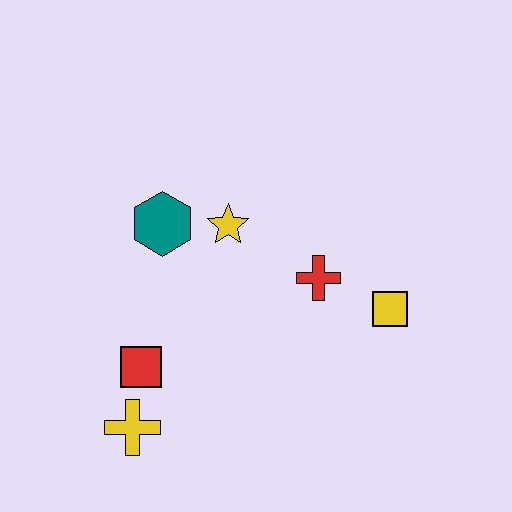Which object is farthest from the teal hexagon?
The yellow square is farthest from the teal hexagon.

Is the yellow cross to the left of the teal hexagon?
Yes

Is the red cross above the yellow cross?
Yes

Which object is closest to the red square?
The yellow cross is closest to the red square.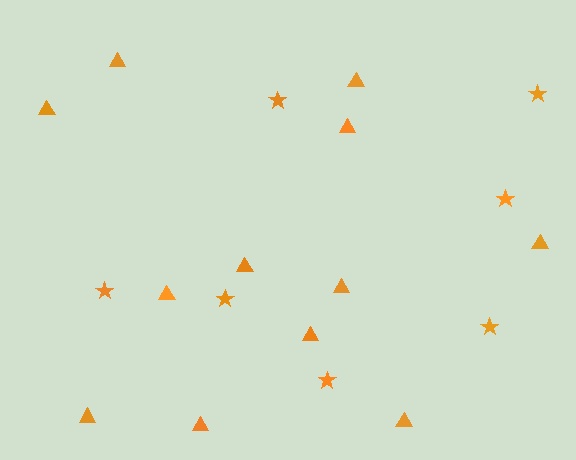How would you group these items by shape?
There are 2 groups: one group of triangles (12) and one group of stars (7).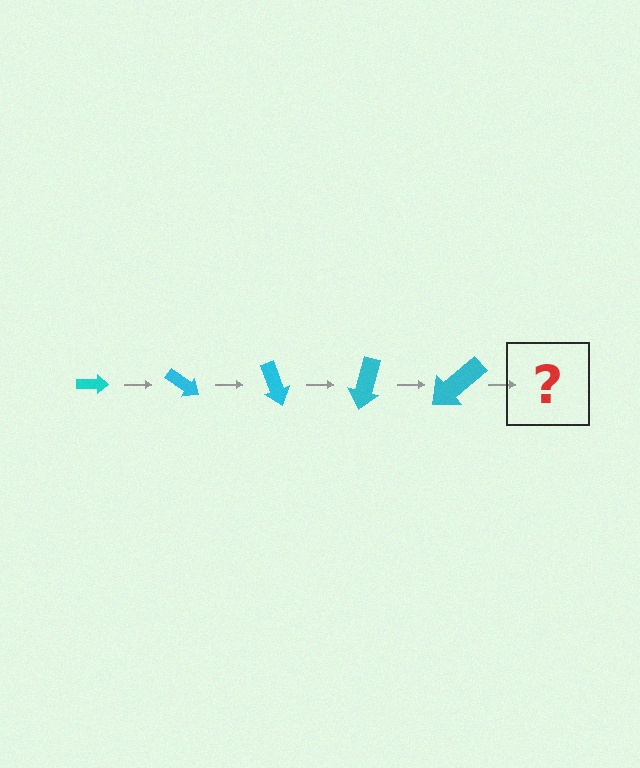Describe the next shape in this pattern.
It should be an arrow, larger than the previous one and rotated 175 degrees from the start.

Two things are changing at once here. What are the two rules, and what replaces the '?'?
The two rules are that the arrow grows larger each step and it rotates 35 degrees each step. The '?' should be an arrow, larger than the previous one and rotated 175 degrees from the start.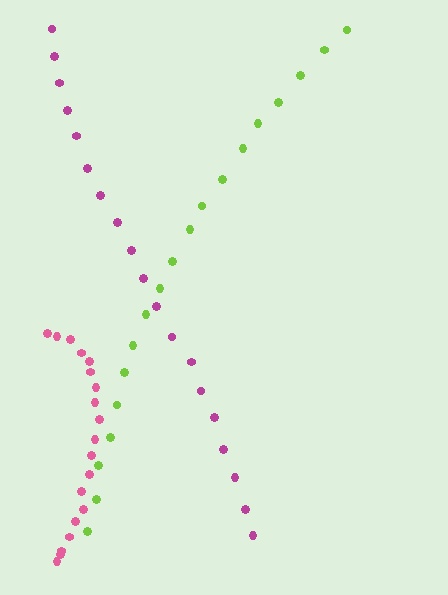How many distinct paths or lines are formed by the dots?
There are 3 distinct paths.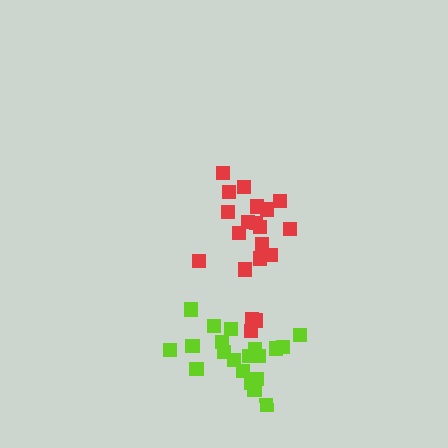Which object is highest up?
The red cluster is topmost.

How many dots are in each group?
Group 1: 20 dots, Group 2: 20 dots (40 total).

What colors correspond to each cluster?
The clusters are colored: lime, red.